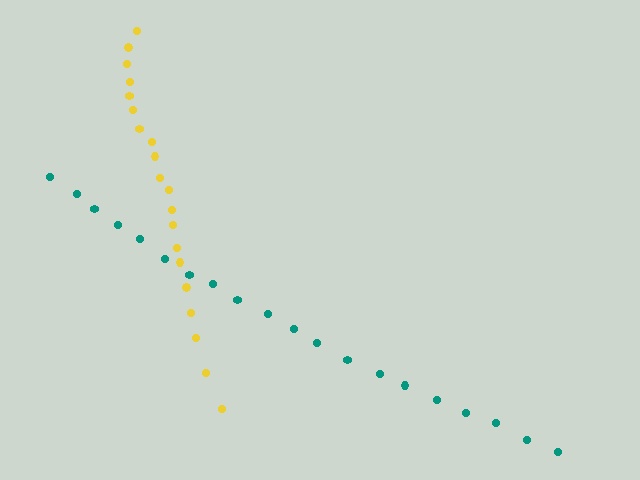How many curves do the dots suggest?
There are 2 distinct paths.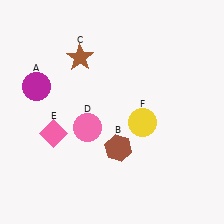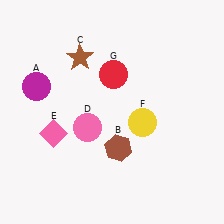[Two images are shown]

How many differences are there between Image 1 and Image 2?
There is 1 difference between the two images.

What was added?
A red circle (G) was added in Image 2.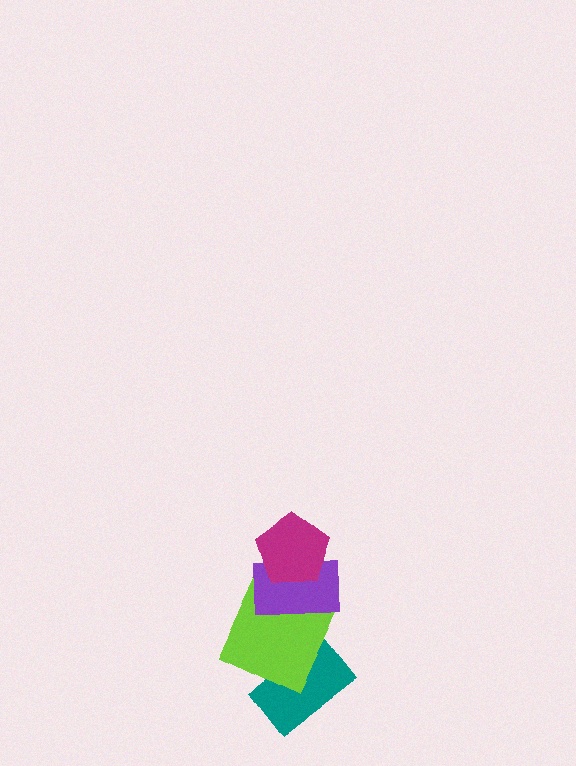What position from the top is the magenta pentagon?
The magenta pentagon is 1st from the top.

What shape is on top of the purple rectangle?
The magenta pentagon is on top of the purple rectangle.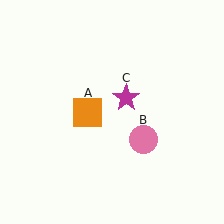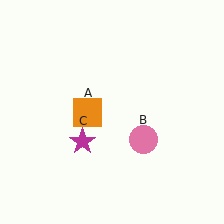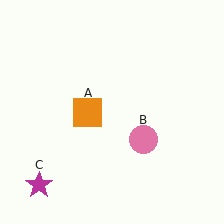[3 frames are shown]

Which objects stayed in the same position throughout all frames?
Orange square (object A) and pink circle (object B) remained stationary.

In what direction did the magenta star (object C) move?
The magenta star (object C) moved down and to the left.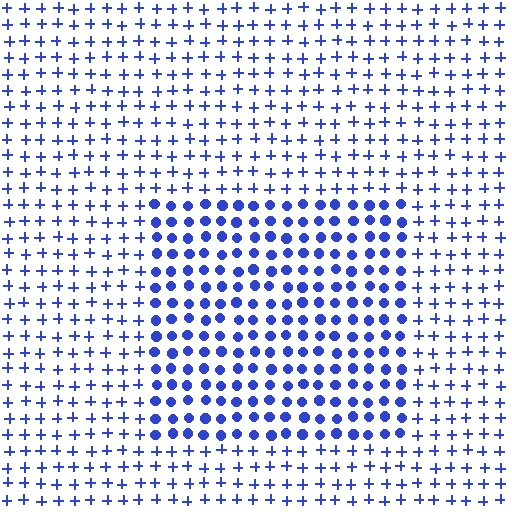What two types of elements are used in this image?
The image uses circles inside the rectangle region and plus signs outside it.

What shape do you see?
I see a rectangle.